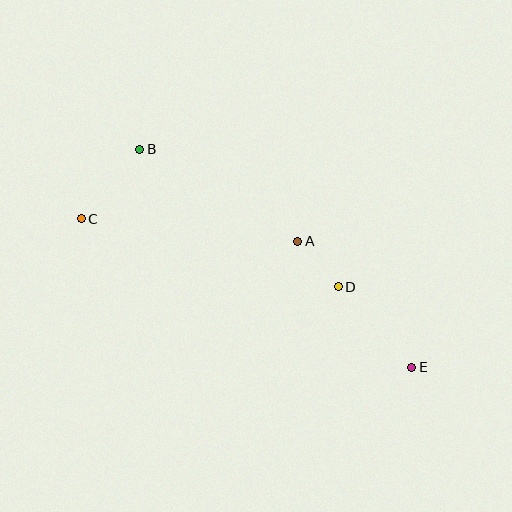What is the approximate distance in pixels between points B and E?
The distance between B and E is approximately 348 pixels.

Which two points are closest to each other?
Points A and D are closest to each other.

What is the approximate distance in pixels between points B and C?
The distance between B and C is approximately 91 pixels.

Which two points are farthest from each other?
Points C and E are farthest from each other.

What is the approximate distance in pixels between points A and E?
The distance between A and E is approximately 170 pixels.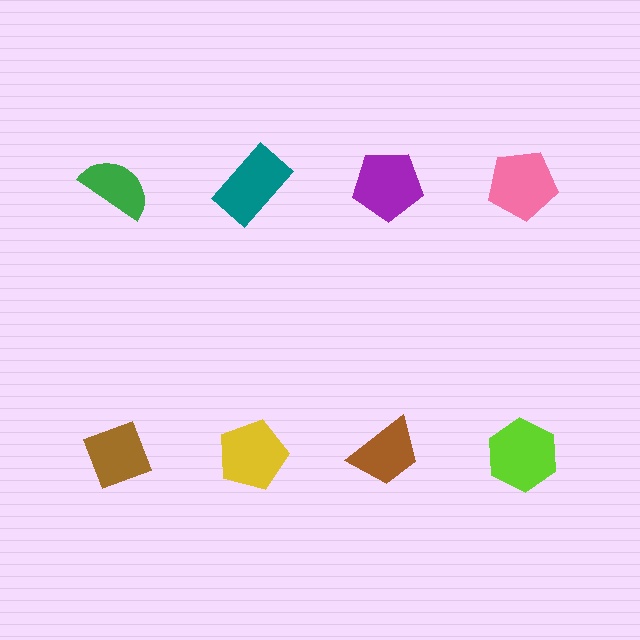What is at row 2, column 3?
A brown trapezoid.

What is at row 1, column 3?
A purple pentagon.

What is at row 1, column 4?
A pink pentagon.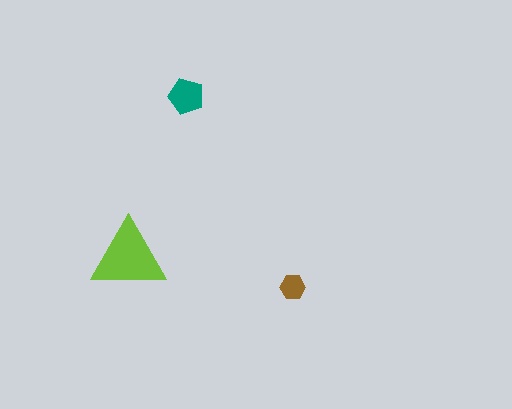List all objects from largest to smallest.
The lime triangle, the teal pentagon, the brown hexagon.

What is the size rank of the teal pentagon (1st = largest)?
2nd.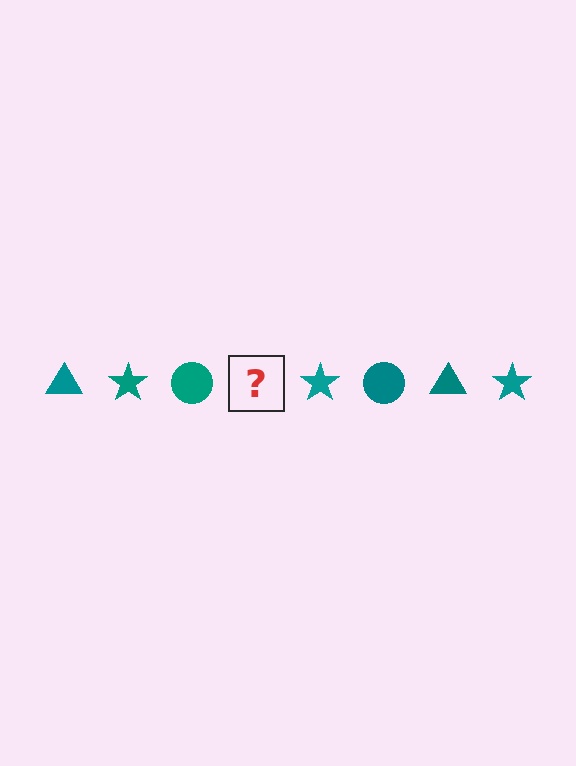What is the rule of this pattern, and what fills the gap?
The rule is that the pattern cycles through triangle, star, circle shapes in teal. The gap should be filled with a teal triangle.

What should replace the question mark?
The question mark should be replaced with a teal triangle.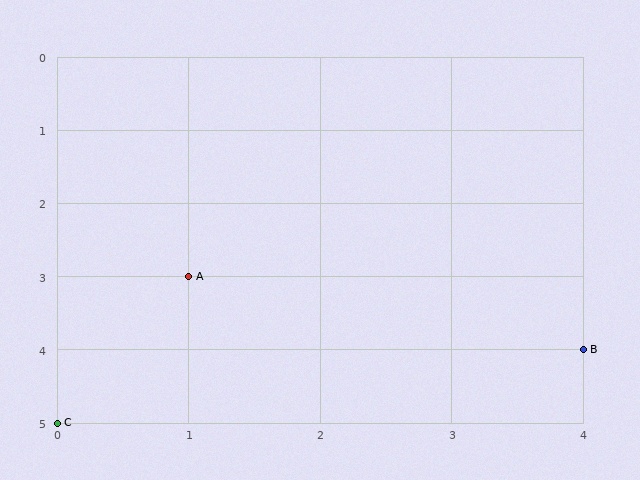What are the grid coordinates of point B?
Point B is at grid coordinates (4, 4).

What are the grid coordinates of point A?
Point A is at grid coordinates (1, 3).